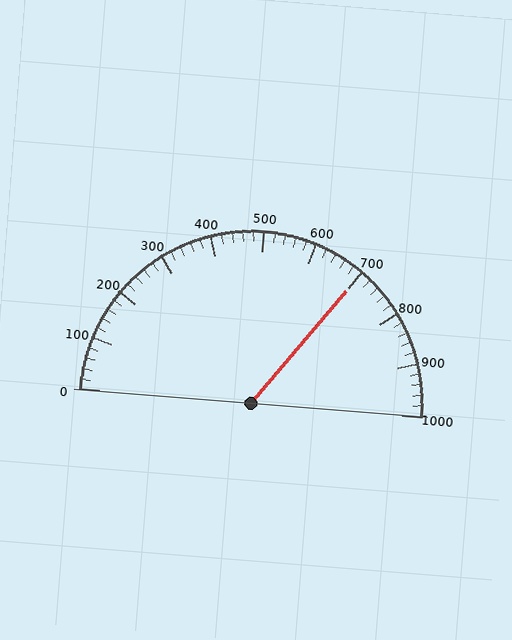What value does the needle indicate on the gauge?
The needle indicates approximately 700.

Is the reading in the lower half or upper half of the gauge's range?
The reading is in the upper half of the range (0 to 1000).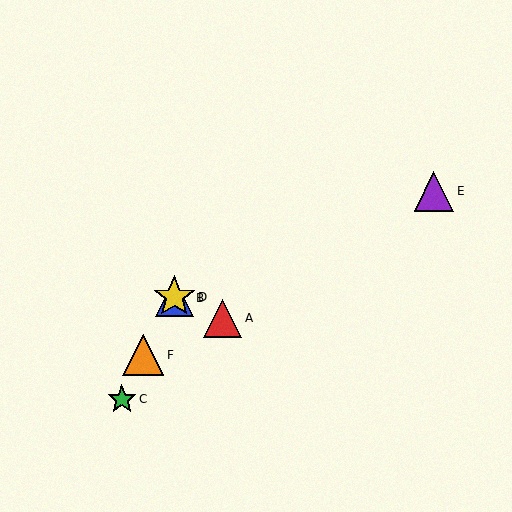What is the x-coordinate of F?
Object F is at x≈143.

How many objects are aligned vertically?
2 objects (B, D) are aligned vertically.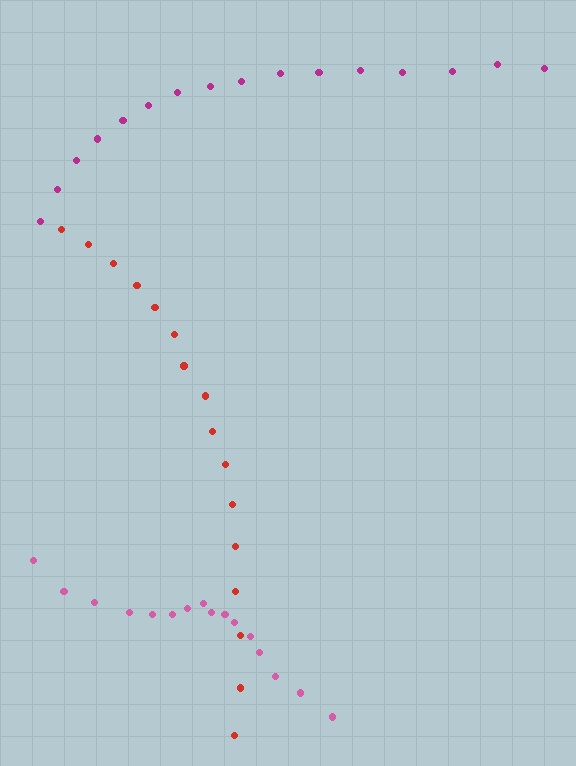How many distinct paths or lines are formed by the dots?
There are 3 distinct paths.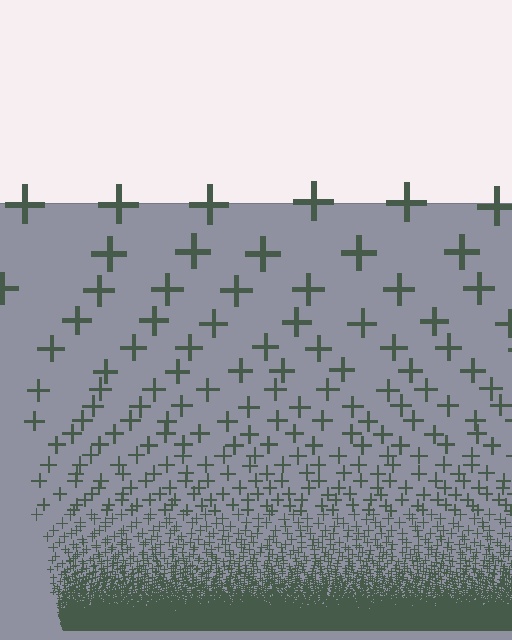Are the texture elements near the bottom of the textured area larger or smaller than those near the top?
Smaller. The gradient is inverted — elements near the bottom are smaller and denser.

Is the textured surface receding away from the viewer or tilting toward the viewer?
The surface appears to tilt toward the viewer. Texture elements get larger and sparser toward the top.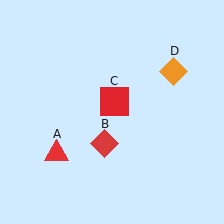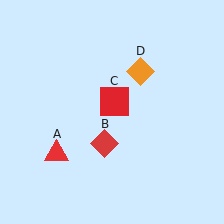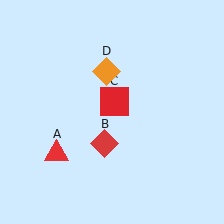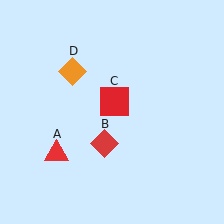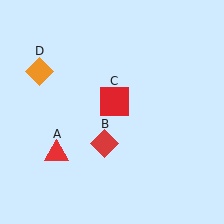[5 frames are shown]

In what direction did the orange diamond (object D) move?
The orange diamond (object D) moved left.